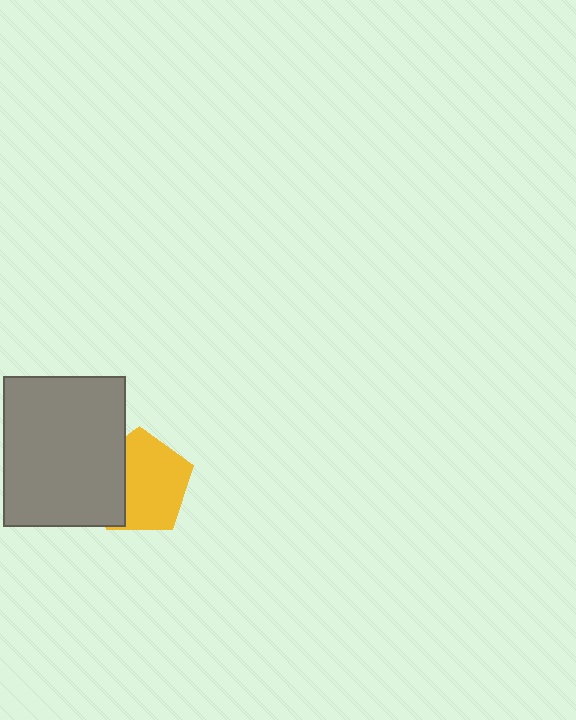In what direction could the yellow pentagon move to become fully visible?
The yellow pentagon could move right. That would shift it out from behind the gray rectangle entirely.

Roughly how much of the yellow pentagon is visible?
Most of it is visible (roughly 68%).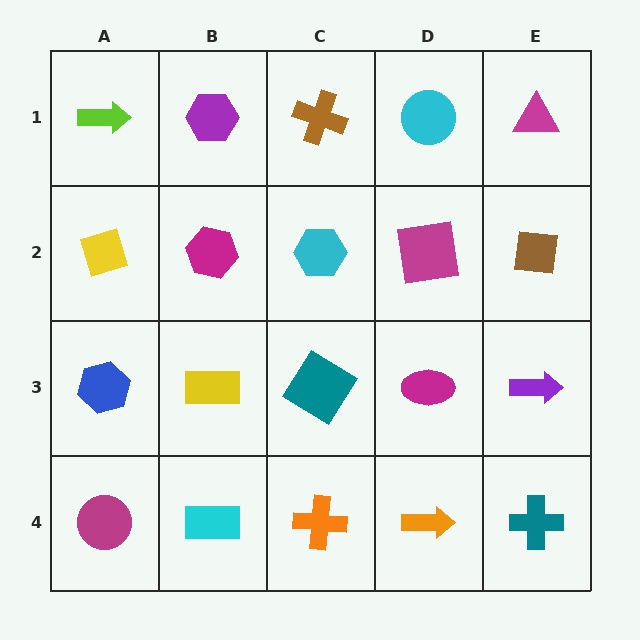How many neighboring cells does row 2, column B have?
4.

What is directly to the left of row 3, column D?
A teal diamond.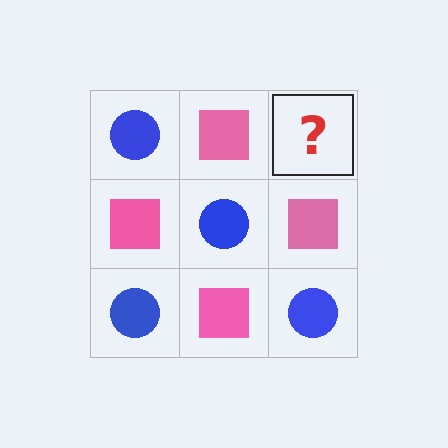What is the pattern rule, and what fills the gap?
The rule is that it alternates blue circle and pink square in a checkerboard pattern. The gap should be filled with a blue circle.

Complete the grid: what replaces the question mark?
The question mark should be replaced with a blue circle.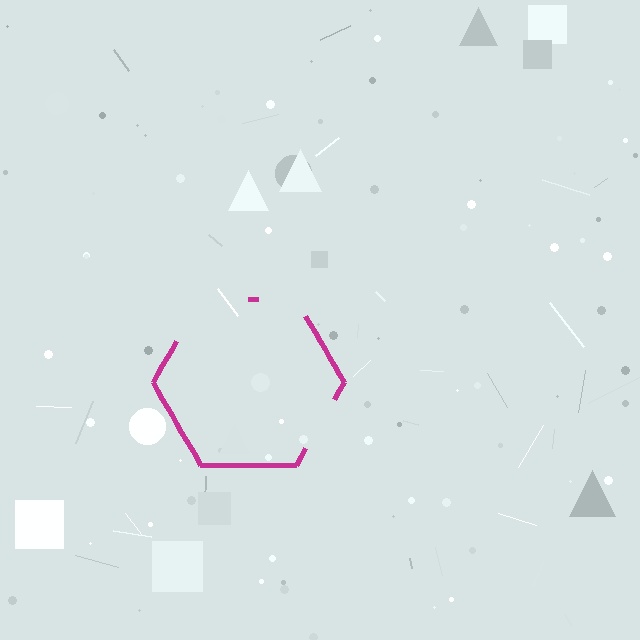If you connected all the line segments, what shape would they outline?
They would outline a hexagon.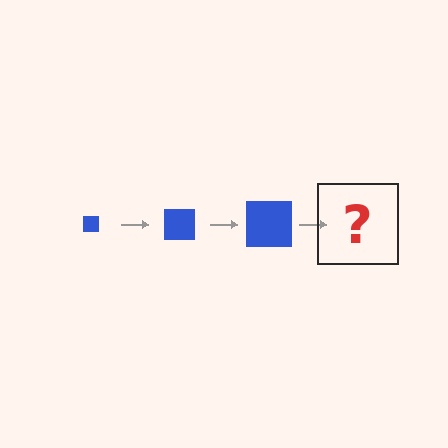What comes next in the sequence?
The next element should be a blue square, larger than the previous one.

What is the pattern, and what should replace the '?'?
The pattern is that the square gets progressively larger each step. The '?' should be a blue square, larger than the previous one.